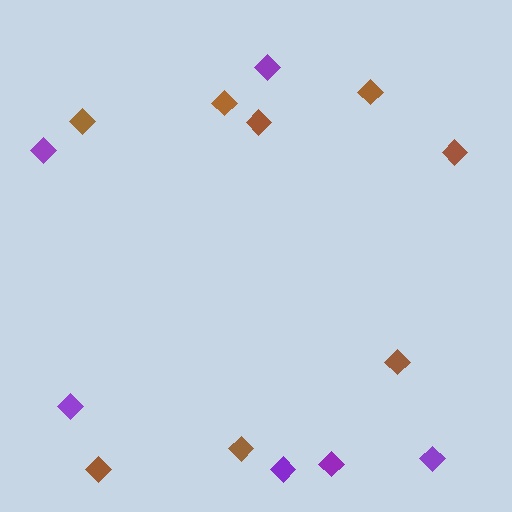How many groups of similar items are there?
There are 2 groups: one group of brown diamonds (8) and one group of purple diamonds (6).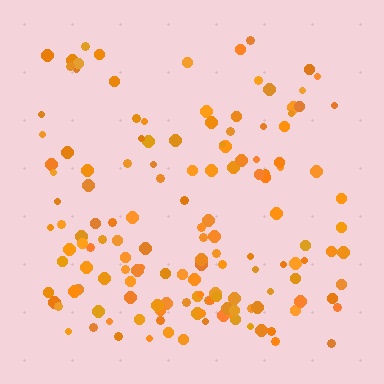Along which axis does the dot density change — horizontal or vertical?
Vertical.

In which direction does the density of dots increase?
From top to bottom, with the bottom side densest.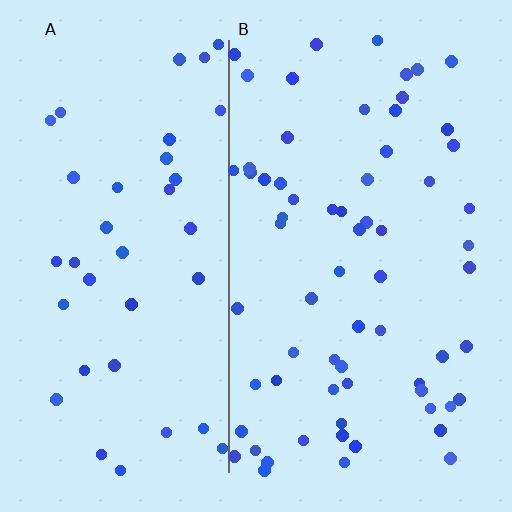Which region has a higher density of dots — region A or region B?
B (the right).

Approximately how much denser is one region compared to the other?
Approximately 1.7× — region B over region A.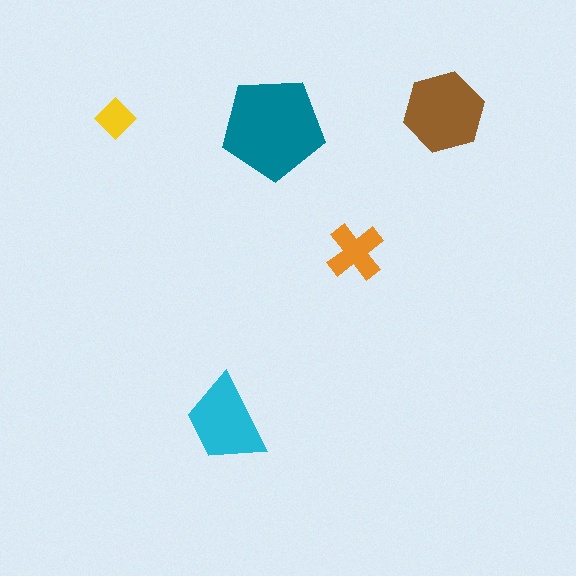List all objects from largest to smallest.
The teal pentagon, the brown hexagon, the cyan trapezoid, the orange cross, the yellow diamond.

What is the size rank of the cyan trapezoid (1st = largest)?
3rd.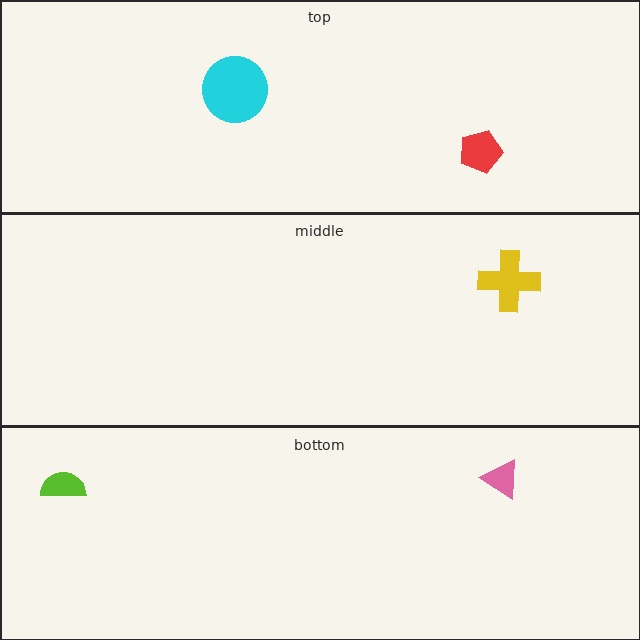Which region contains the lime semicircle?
The bottom region.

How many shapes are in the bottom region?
2.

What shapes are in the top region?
The red pentagon, the cyan circle.